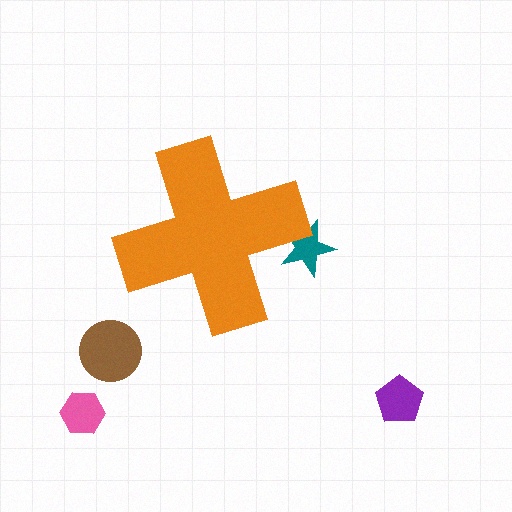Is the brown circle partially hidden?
No, the brown circle is fully visible.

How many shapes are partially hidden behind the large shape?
1 shape is partially hidden.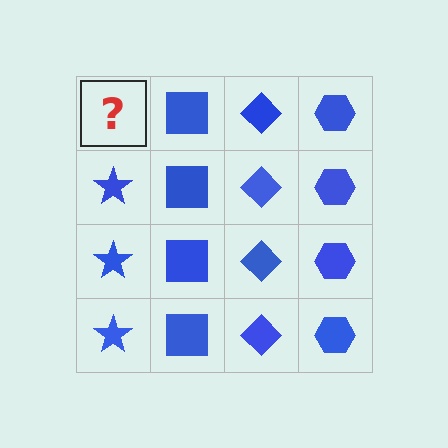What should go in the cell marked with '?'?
The missing cell should contain a blue star.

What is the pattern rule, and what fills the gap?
The rule is that each column has a consistent shape. The gap should be filled with a blue star.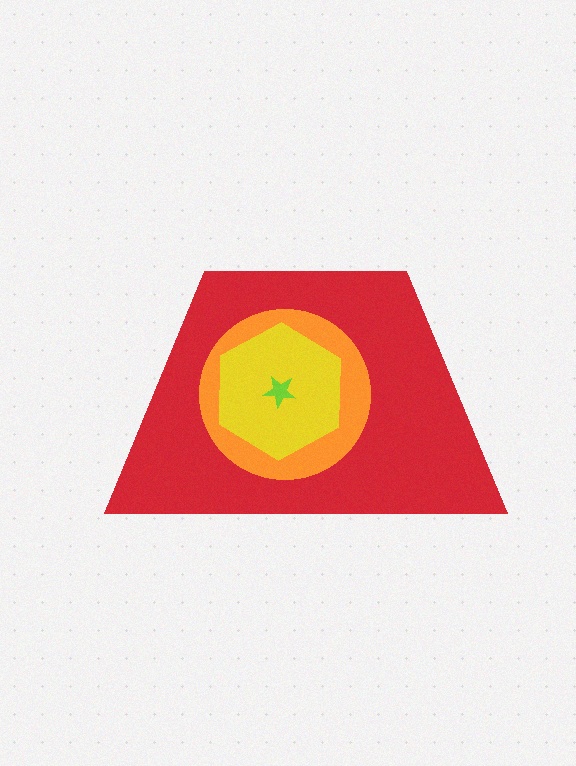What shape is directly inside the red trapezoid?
The orange circle.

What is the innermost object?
The lime star.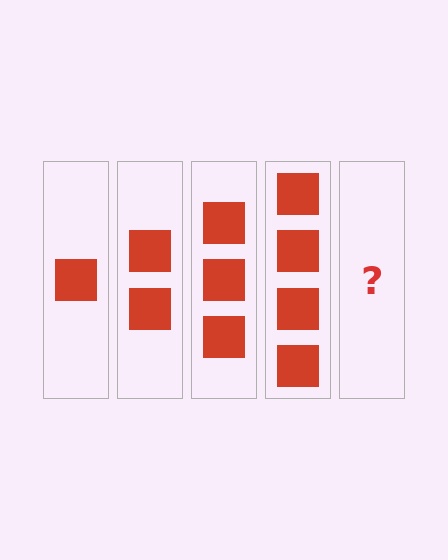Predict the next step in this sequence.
The next step is 5 squares.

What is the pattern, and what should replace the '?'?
The pattern is that each step adds one more square. The '?' should be 5 squares.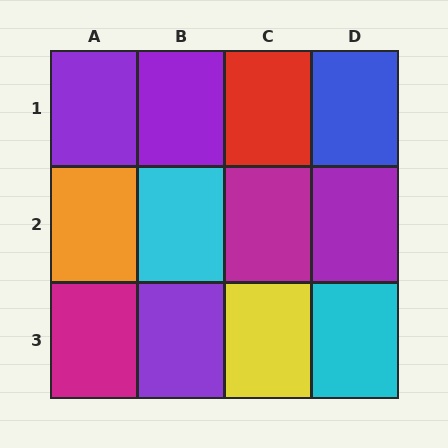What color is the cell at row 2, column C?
Magenta.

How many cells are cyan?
2 cells are cyan.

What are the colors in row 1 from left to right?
Purple, purple, red, blue.